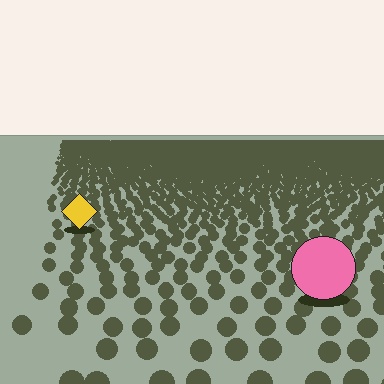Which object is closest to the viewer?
The pink circle is closest. The texture marks near it are larger and more spread out.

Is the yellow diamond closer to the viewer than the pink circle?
No. The pink circle is closer — you can tell from the texture gradient: the ground texture is coarser near it.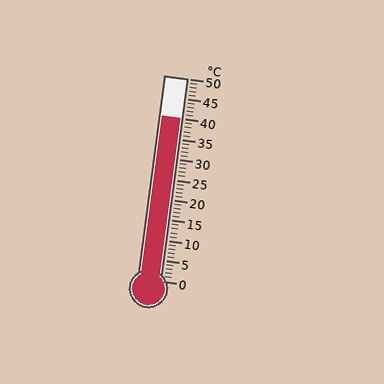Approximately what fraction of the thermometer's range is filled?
The thermometer is filled to approximately 80% of its range.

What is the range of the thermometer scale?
The thermometer scale ranges from 0°C to 50°C.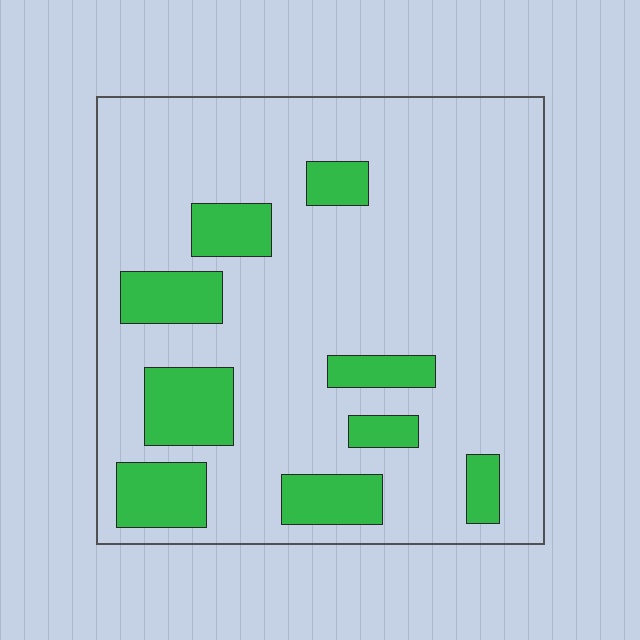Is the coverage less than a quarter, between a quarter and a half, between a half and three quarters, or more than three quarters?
Less than a quarter.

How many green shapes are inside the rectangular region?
9.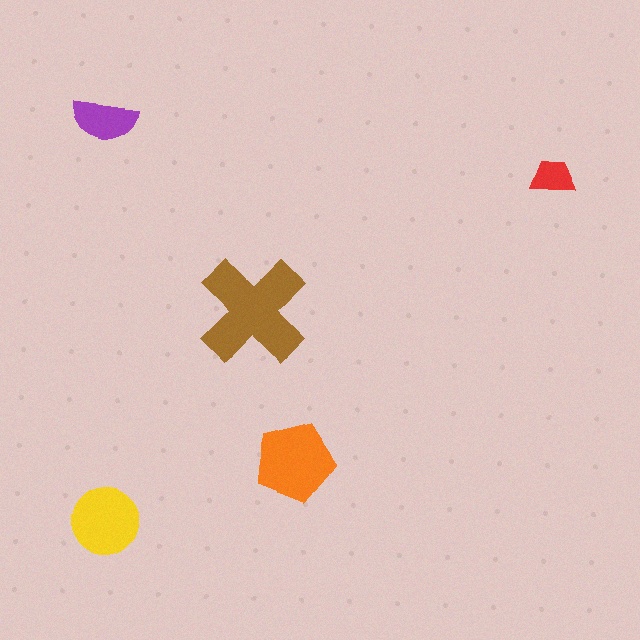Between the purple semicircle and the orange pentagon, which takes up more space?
The orange pentagon.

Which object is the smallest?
The red trapezoid.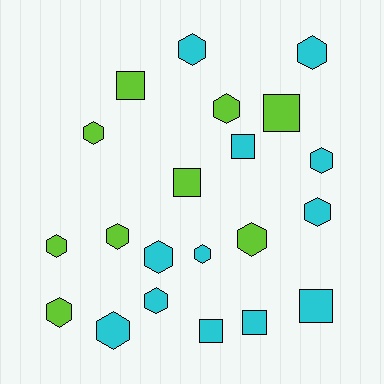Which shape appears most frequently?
Hexagon, with 14 objects.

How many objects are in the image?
There are 21 objects.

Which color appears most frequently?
Cyan, with 12 objects.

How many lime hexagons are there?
There are 6 lime hexagons.